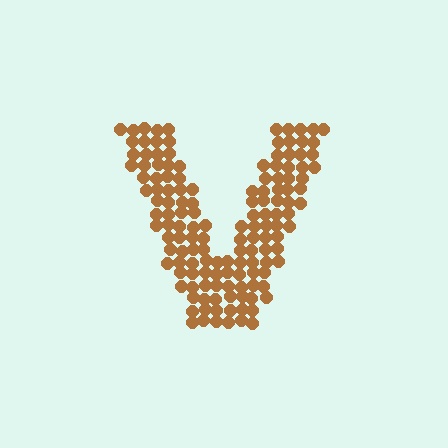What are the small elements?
The small elements are circles.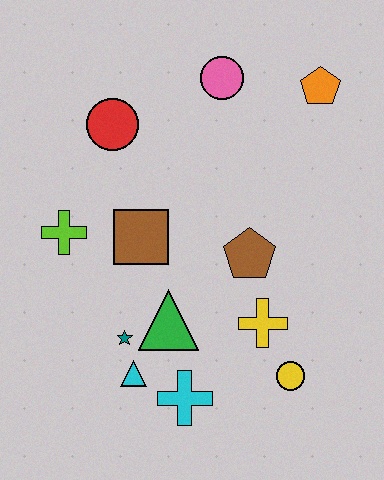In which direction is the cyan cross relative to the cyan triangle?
The cyan cross is to the right of the cyan triangle.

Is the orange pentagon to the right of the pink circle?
Yes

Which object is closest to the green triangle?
The teal star is closest to the green triangle.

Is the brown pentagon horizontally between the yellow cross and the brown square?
Yes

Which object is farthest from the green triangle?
The orange pentagon is farthest from the green triangle.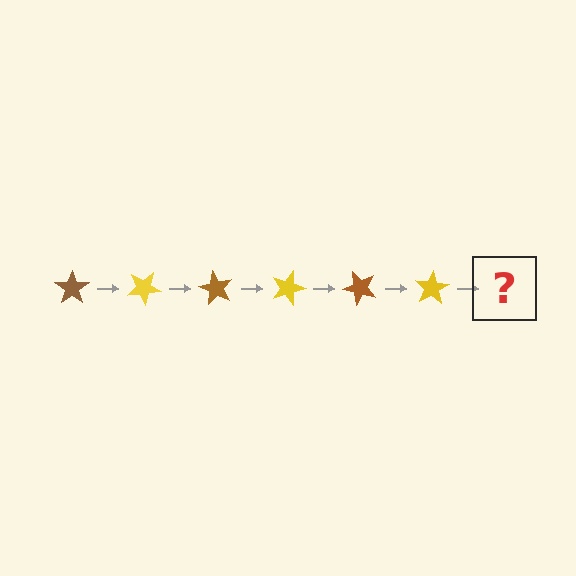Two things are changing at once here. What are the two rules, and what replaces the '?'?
The two rules are that it rotates 30 degrees each step and the color cycles through brown and yellow. The '?' should be a brown star, rotated 180 degrees from the start.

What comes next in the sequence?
The next element should be a brown star, rotated 180 degrees from the start.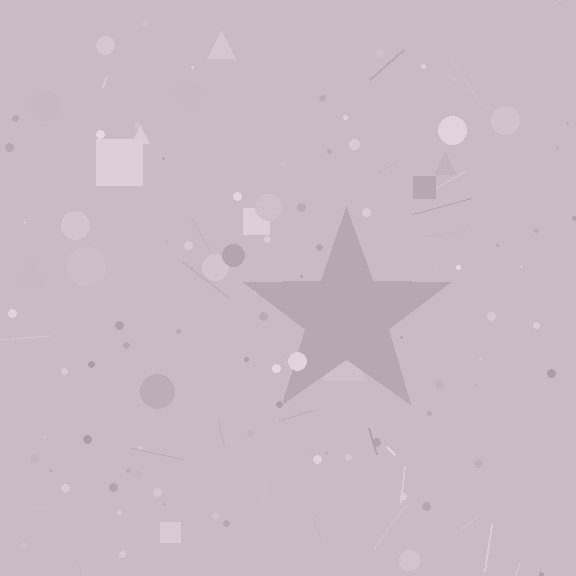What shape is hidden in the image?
A star is hidden in the image.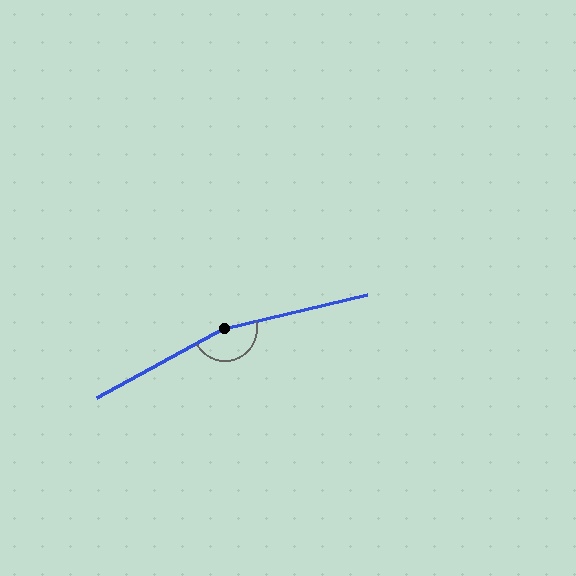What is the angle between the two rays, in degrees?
Approximately 165 degrees.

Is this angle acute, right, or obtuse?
It is obtuse.